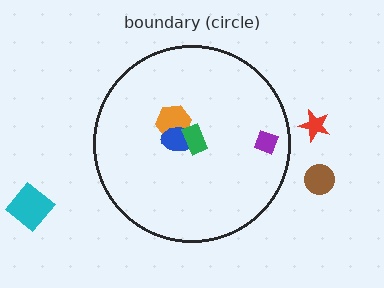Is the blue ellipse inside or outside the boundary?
Inside.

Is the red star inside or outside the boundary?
Outside.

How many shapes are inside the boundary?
4 inside, 3 outside.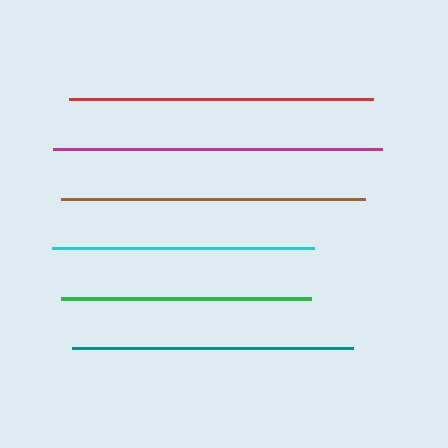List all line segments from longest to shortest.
From longest to shortest: magenta, brown, red, teal, cyan, green.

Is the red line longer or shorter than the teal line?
The red line is longer than the teal line.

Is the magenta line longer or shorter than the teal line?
The magenta line is longer than the teal line.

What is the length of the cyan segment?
The cyan segment is approximately 262 pixels long.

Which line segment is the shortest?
The green line is the shortest at approximately 250 pixels.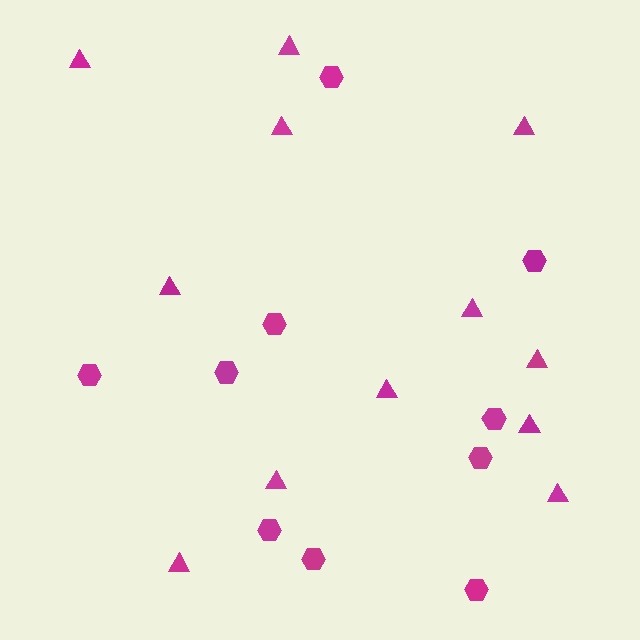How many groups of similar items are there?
There are 2 groups: one group of hexagons (10) and one group of triangles (12).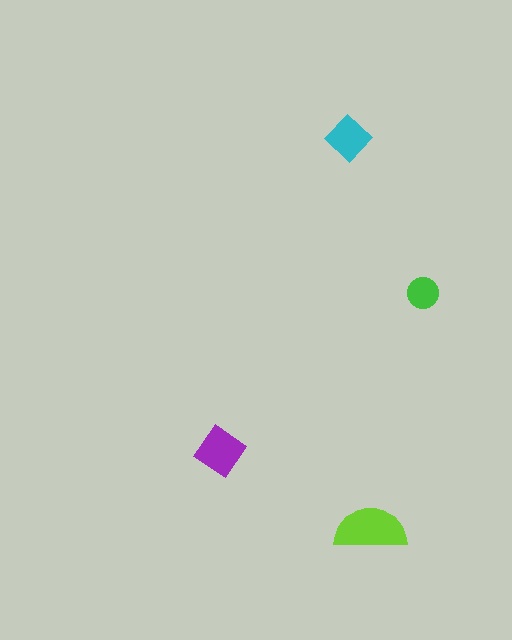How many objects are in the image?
There are 4 objects in the image.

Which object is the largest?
The lime semicircle.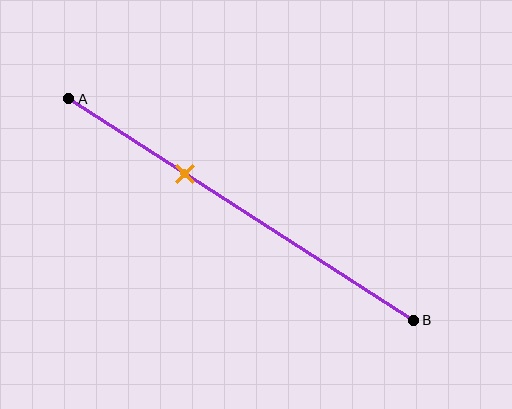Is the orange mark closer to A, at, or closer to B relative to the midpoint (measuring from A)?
The orange mark is closer to point A than the midpoint of segment AB.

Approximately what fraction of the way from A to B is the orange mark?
The orange mark is approximately 35% of the way from A to B.